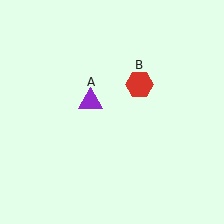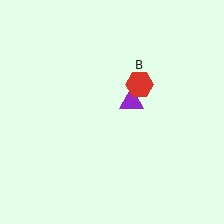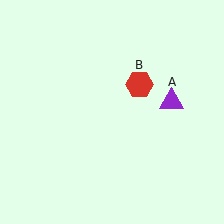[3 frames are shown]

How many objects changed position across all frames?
1 object changed position: purple triangle (object A).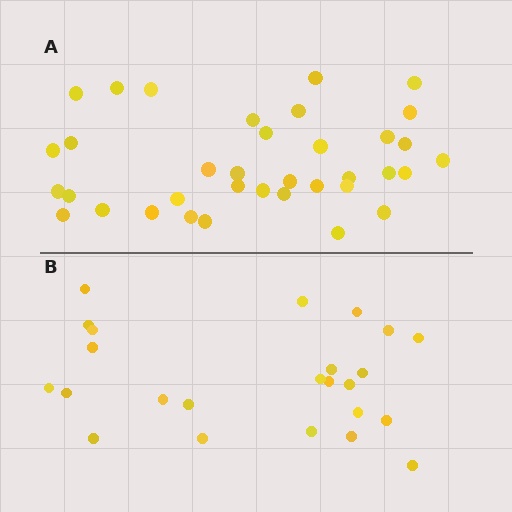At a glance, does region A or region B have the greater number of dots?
Region A (the top region) has more dots.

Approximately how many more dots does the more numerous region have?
Region A has roughly 12 or so more dots than region B.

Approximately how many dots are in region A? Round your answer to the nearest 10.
About 40 dots. (The exact count is 36, which rounds to 40.)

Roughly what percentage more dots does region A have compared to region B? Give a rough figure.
About 50% more.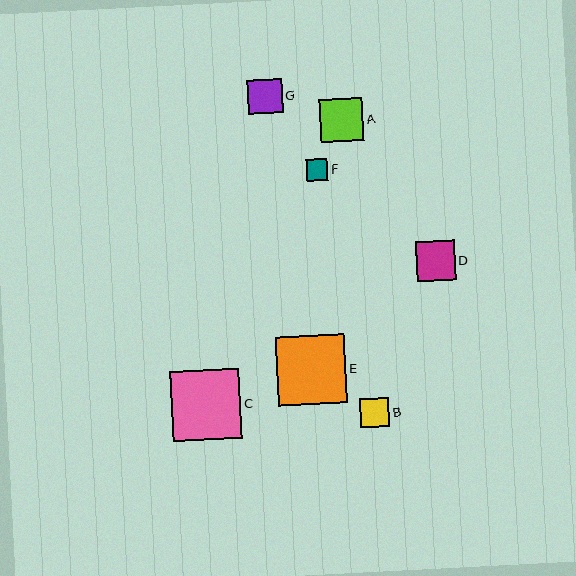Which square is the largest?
Square C is the largest with a size of approximately 70 pixels.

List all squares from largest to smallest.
From largest to smallest: C, E, A, D, G, B, F.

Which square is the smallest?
Square F is the smallest with a size of approximately 22 pixels.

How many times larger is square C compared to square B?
Square C is approximately 2.4 times the size of square B.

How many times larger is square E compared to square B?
Square E is approximately 2.4 times the size of square B.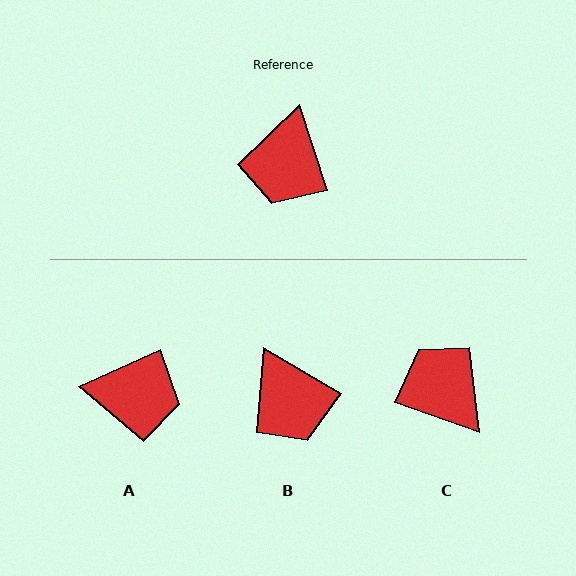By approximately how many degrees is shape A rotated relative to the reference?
Approximately 96 degrees counter-clockwise.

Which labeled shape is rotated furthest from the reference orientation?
C, about 128 degrees away.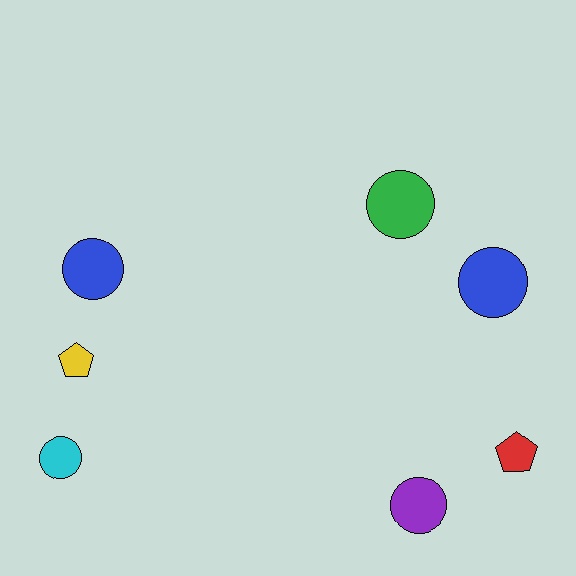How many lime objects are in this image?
There are no lime objects.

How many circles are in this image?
There are 5 circles.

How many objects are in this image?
There are 7 objects.